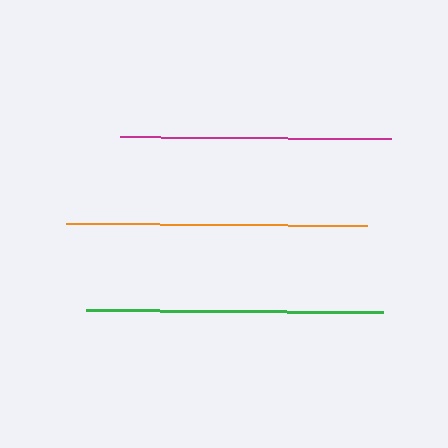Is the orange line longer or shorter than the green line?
The orange line is longer than the green line.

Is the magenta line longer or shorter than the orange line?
The orange line is longer than the magenta line.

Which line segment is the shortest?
The magenta line is the shortest at approximately 272 pixels.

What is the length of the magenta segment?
The magenta segment is approximately 272 pixels long.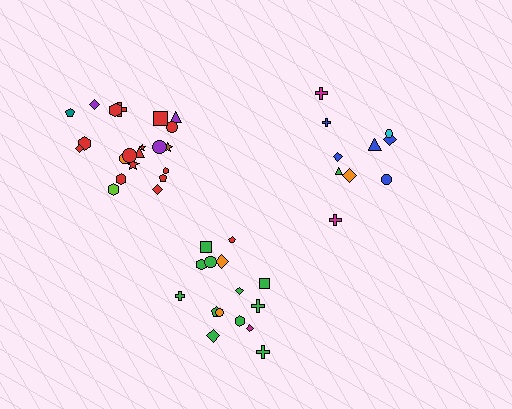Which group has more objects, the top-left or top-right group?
The top-left group.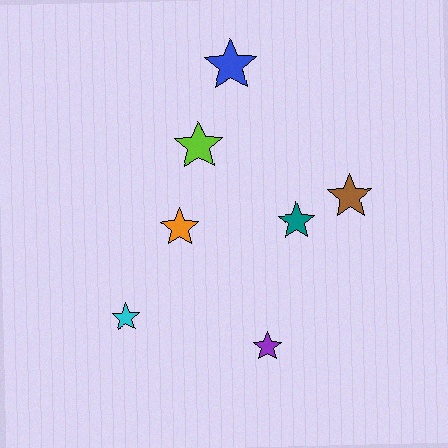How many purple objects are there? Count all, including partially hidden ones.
There is 1 purple object.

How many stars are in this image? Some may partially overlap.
There are 7 stars.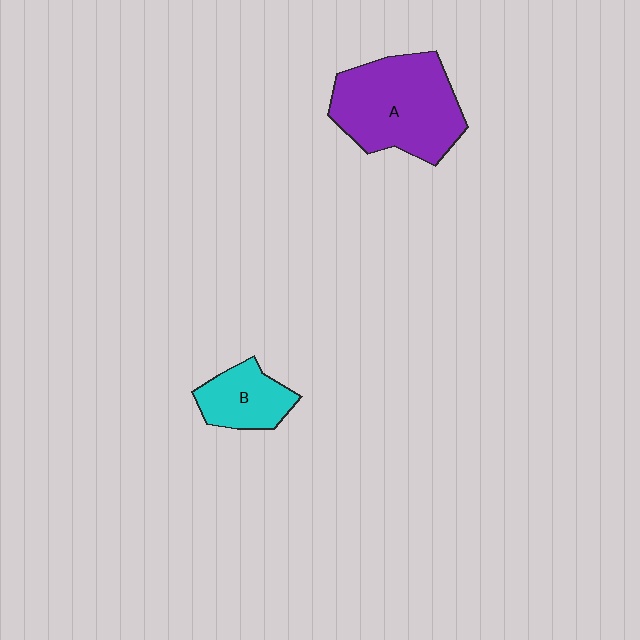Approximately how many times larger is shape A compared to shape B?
Approximately 2.2 times.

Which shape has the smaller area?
Shape B (cyan).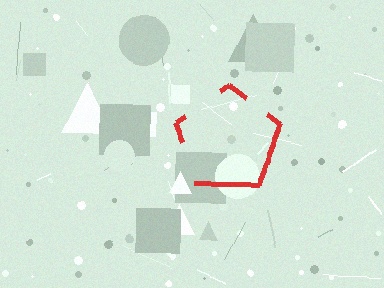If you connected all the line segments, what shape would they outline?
They would outline a pentagon.